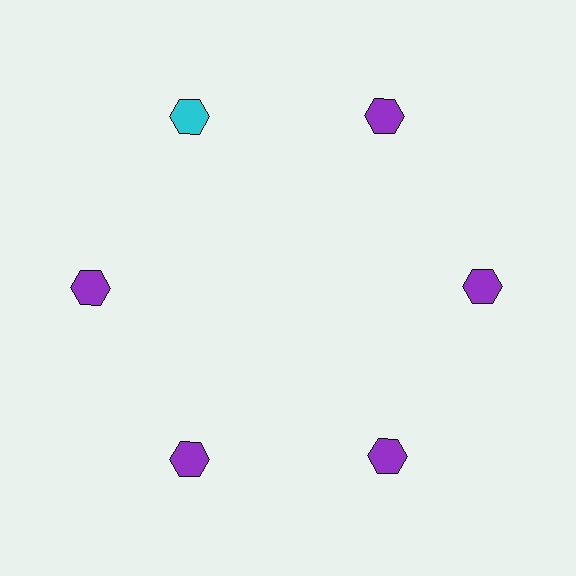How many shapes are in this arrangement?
There are 6 shapes arranged in a ring pattern.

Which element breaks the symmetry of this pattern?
The cyan hexagon at roughly the 11 o'clock position breaks the symmetry. All other shapes are purple hexagons.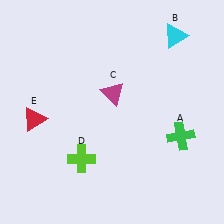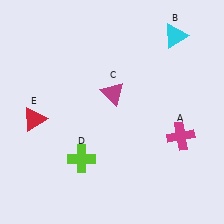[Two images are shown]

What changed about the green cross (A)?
In Image 1, A is green. In Image 2, it changed to magenta.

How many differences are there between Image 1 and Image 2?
There is 1 difference between the two images.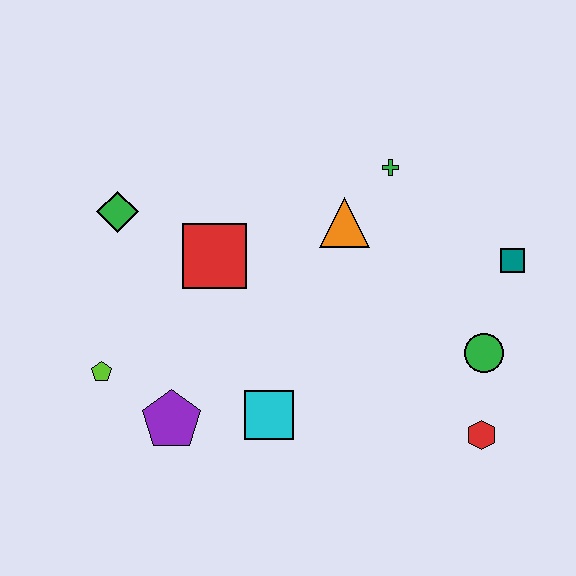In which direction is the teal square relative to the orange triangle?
The teal square is to the right of the orange triangle.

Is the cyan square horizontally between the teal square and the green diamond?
Yes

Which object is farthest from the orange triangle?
The lime pentagon is farthest from the orange triangle.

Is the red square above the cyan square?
Yes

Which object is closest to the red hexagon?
The green circle is closest to the red hexagon.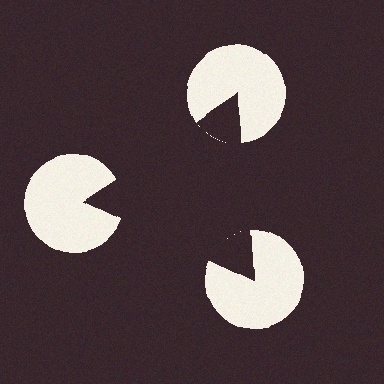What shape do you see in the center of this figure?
An illusory triangle — its edges are inferred from the aligned wedge cuts in the pac-man discs, not physically drawn.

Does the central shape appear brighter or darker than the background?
It typically appears slightly darker than the background, even though no actual brightness change is drawn.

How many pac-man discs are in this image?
There are 3 — one at each vertex of the illusory triangle.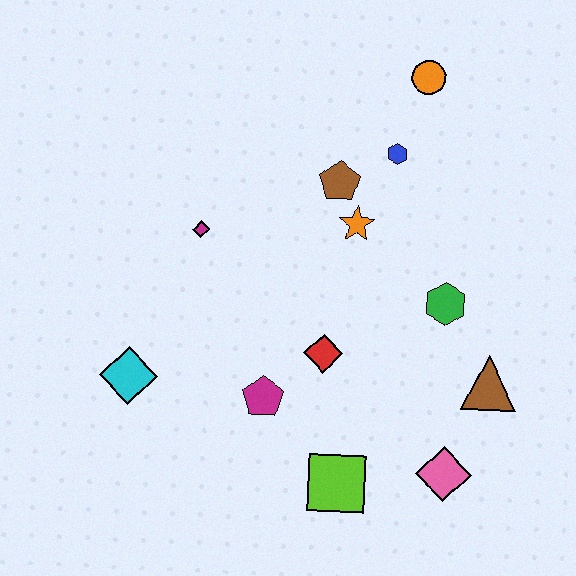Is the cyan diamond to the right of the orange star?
No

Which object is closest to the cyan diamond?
The magenta pentagon is closest to the cyan diamond.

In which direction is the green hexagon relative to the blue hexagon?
The green hexagon is below the blue hexagon.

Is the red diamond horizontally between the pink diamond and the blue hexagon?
No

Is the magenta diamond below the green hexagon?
No